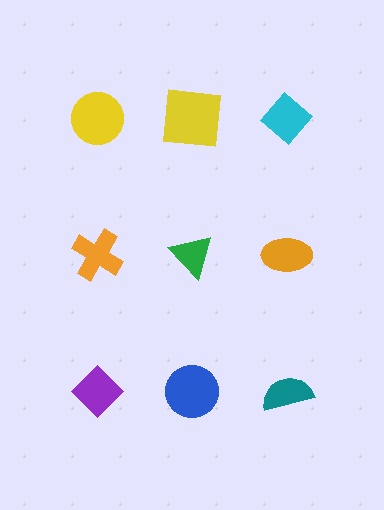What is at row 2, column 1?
An orange cross.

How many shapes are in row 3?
3 shapes.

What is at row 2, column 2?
A green triangle.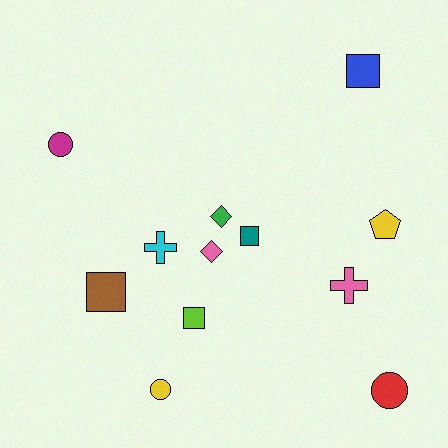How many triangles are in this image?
There are no triangles.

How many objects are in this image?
There are 12 objects.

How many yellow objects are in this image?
There are 2 yellow objects.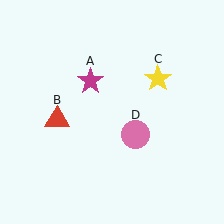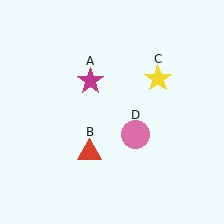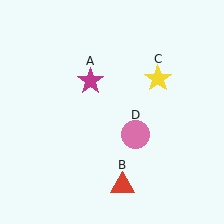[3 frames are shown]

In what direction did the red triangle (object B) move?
The red triangle (object B) moved down and to the right.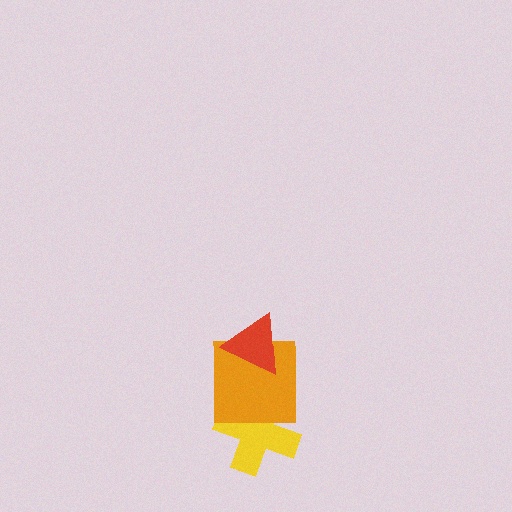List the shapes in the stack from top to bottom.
From top to bottom: the red triangle, the orange square, the yellow cross.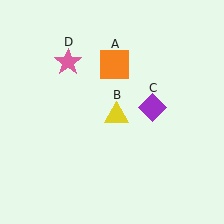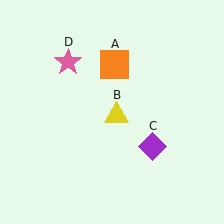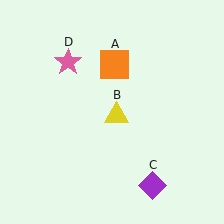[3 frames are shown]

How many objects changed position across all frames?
1 object changed position: purple diamond (object C).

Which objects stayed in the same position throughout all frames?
Orange square (object A) and yellow triangle (object B) and pink star (object D) remained stationary.